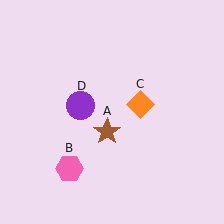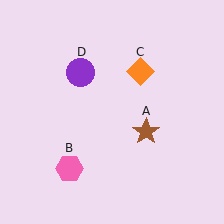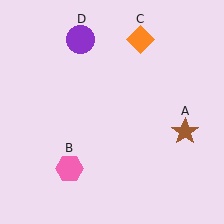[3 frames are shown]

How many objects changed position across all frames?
3 objects changed position: brown star (object A), orange diamond (object C), purple circle (object D).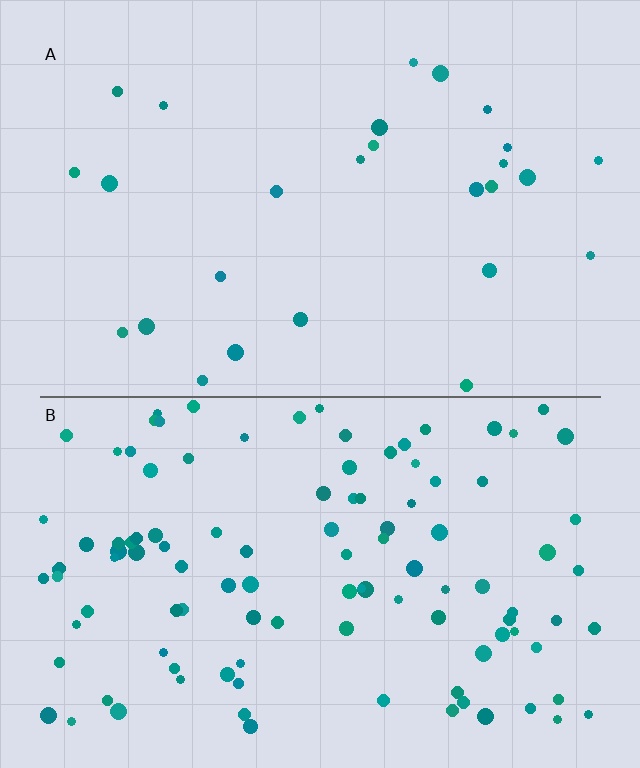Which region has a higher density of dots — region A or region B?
B (the bottom).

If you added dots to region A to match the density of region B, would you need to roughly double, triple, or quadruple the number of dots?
Approximately quadruple.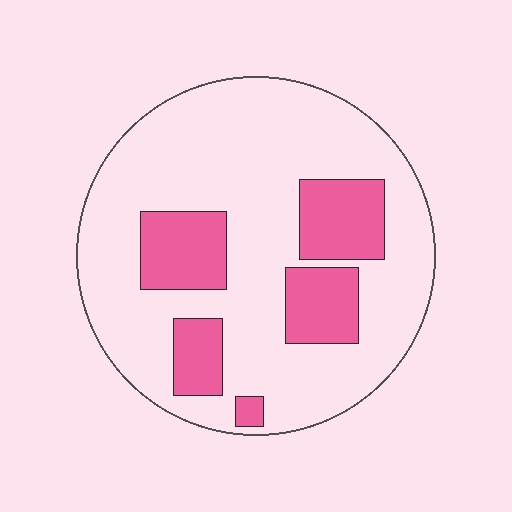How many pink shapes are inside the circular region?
5.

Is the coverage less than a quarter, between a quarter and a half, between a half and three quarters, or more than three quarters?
Less than a quarter.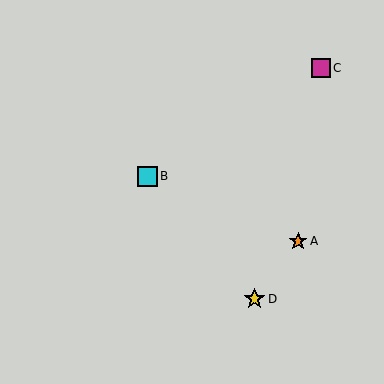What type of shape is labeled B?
Shape B is a cyan square.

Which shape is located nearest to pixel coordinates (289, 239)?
The orange star (labeled A) at (298, 241) is nearest to that location.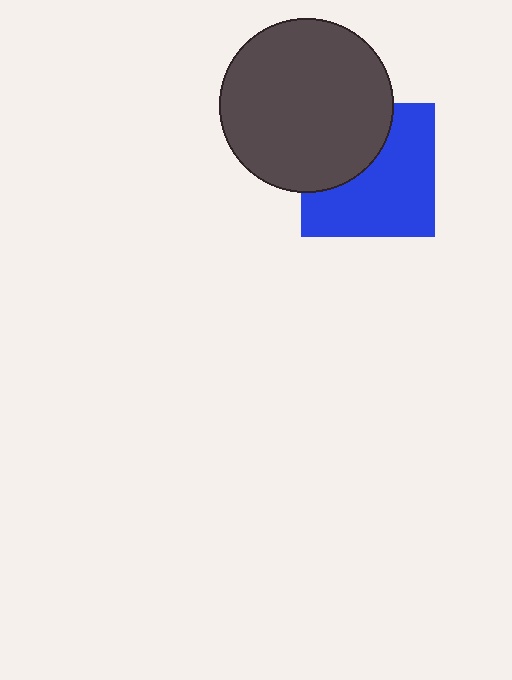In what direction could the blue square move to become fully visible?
The blue square could move toward the lower-right. That would shift it out from behind the dark gray circle entirely.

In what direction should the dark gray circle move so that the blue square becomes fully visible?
The dark gray circle should move toward the upper-left. That is the shortest direction to clear the overlap and leave the blue square fully visible.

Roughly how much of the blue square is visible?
About half of it is visible (roughly 63%).